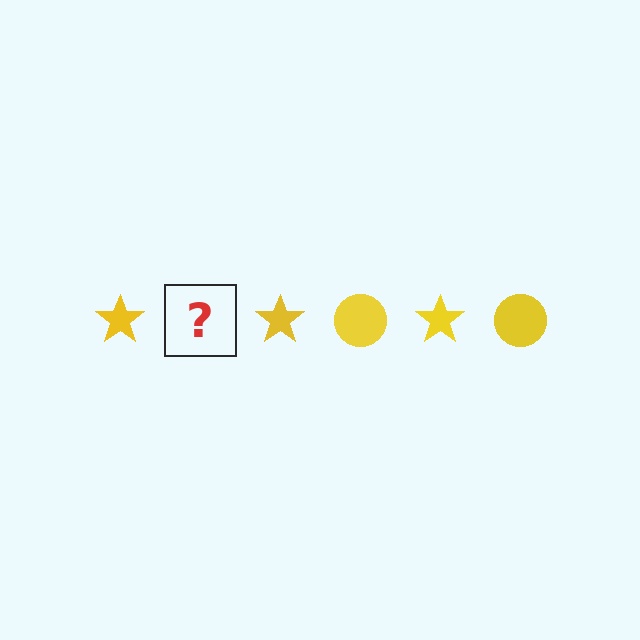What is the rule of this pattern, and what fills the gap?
The rule is that the pattern cycles through star, circle shapes in yellow. The gap should be filled with a yellow circle.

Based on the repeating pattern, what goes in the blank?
The blank should be a yellow circle.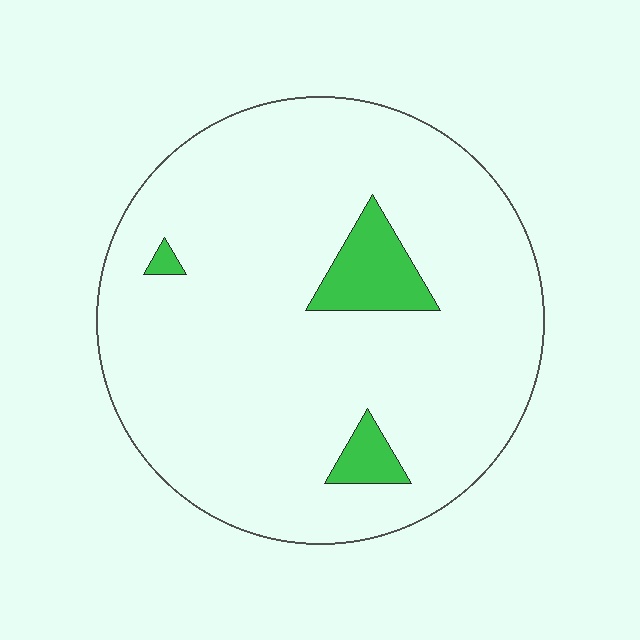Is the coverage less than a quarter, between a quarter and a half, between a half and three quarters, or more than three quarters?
Less than a quarter.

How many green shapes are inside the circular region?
3.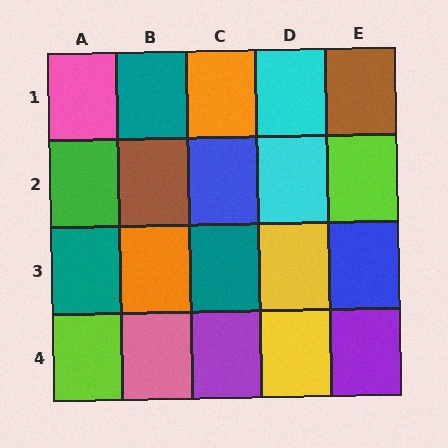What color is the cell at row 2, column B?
Brown.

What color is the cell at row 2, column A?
Green.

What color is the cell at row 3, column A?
Teal.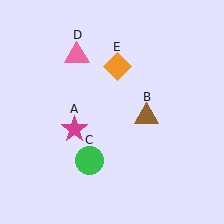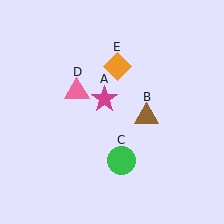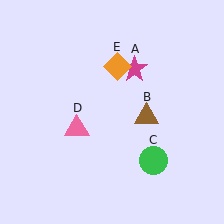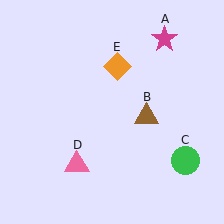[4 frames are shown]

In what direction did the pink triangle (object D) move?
The pink triangle (object D) moved down.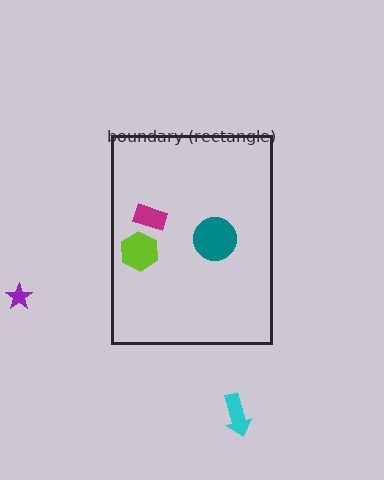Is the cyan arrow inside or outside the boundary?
Outside.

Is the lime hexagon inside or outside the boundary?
Inside.